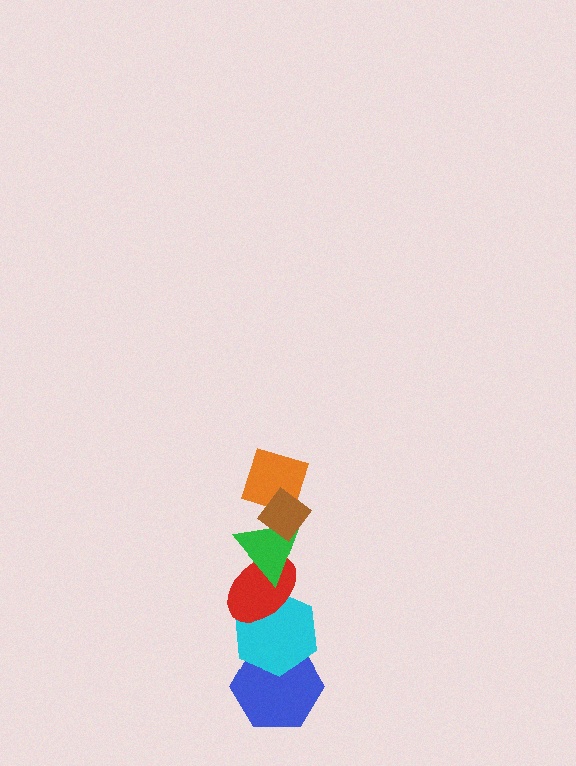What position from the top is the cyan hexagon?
The cyan hexagon is 5th from the top.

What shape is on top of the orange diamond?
The brown diamond is on top of the orange diamond.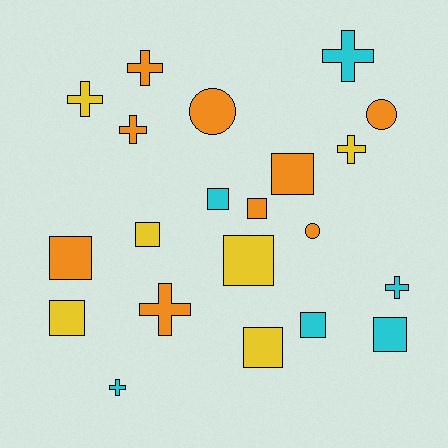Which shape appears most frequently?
Square, with 10 objects.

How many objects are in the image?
There are 21 objects.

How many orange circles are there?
There are 3 orange circles.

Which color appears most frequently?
Orange, with 9 objects.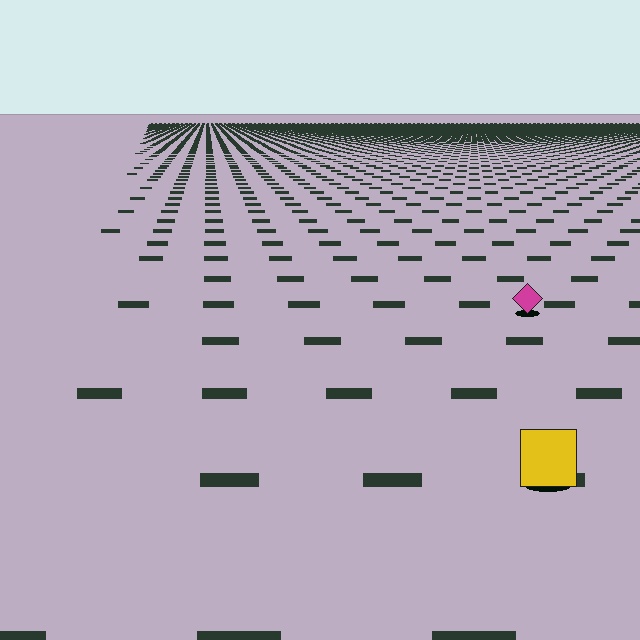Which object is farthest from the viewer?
The magenta diamond is farthest from the viewer. It appears smaller and the ground texture around it is denser.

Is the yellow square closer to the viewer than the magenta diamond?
Yes. The yellow square is closer — you can tell from the texture gradient: the ground texture is coarser near it.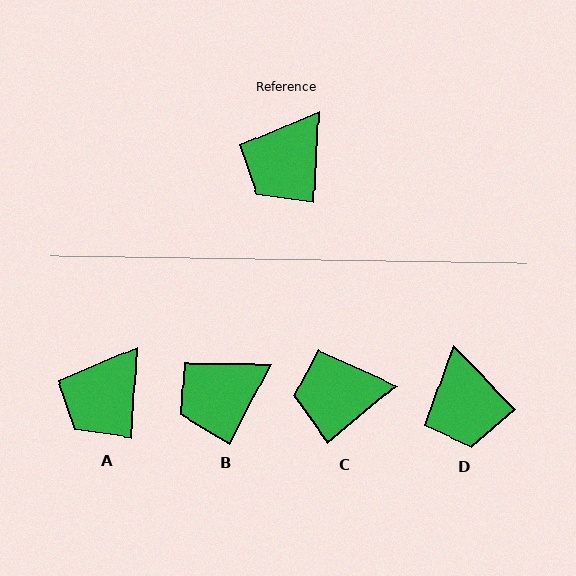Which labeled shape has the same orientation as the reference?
A.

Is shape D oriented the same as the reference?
No, it is off by about 48 degrees.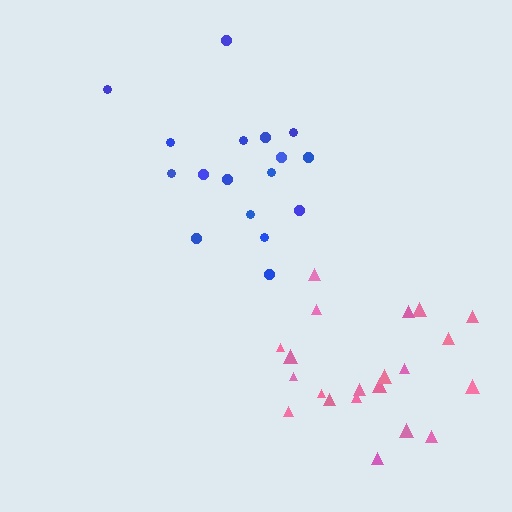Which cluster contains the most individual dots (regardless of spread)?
Pink (21).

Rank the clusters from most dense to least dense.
blue, pink.